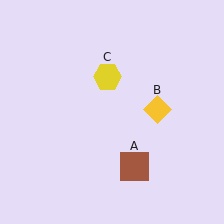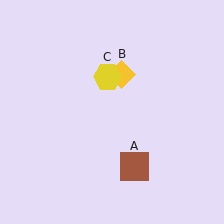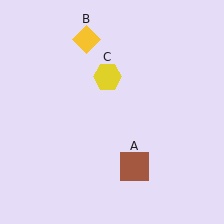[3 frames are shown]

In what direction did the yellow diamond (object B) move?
The yellow diamond (object B) moved up and to the left.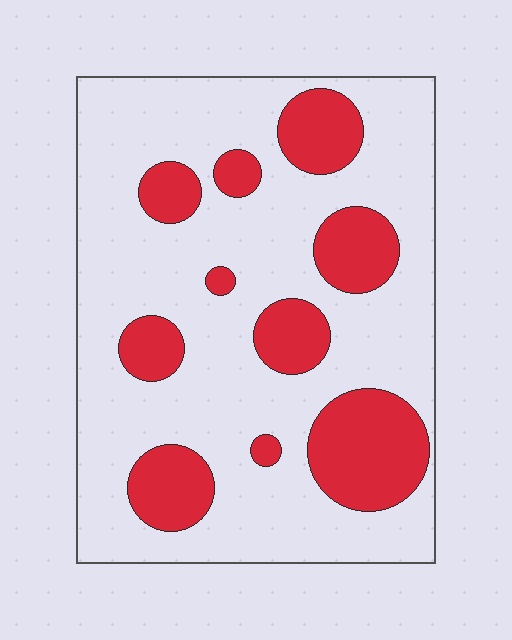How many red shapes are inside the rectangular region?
10.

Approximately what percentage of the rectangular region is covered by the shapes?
Approximately 25%.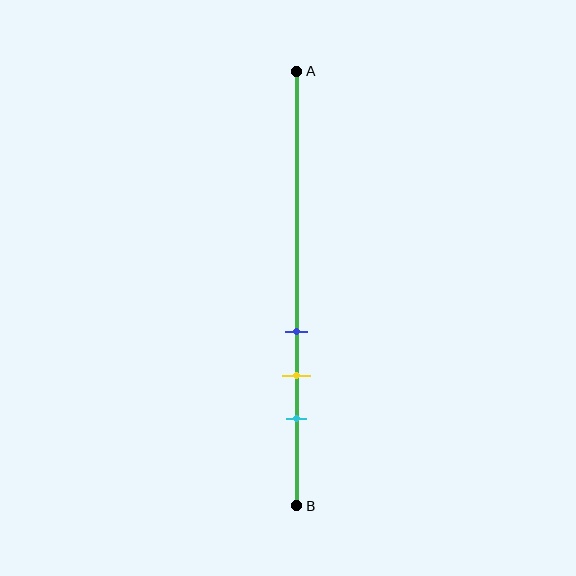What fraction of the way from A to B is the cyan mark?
The cyan mark is approximately 80% (0.8) of the way from A to B.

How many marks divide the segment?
There are 3 marks dividing the segment.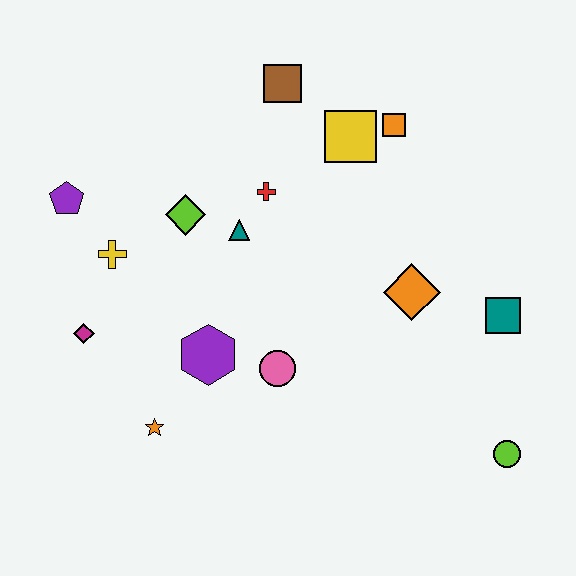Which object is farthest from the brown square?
The lime circle is farthest from the brown square.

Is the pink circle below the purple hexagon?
Yes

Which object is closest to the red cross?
The teal triangle is closest to the red cross.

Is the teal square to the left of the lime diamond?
No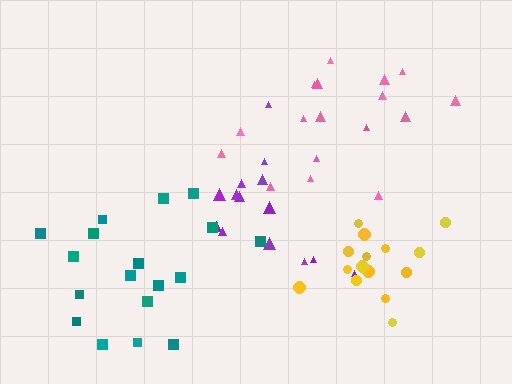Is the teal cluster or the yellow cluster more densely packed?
Yellow.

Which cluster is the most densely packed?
Yellow.